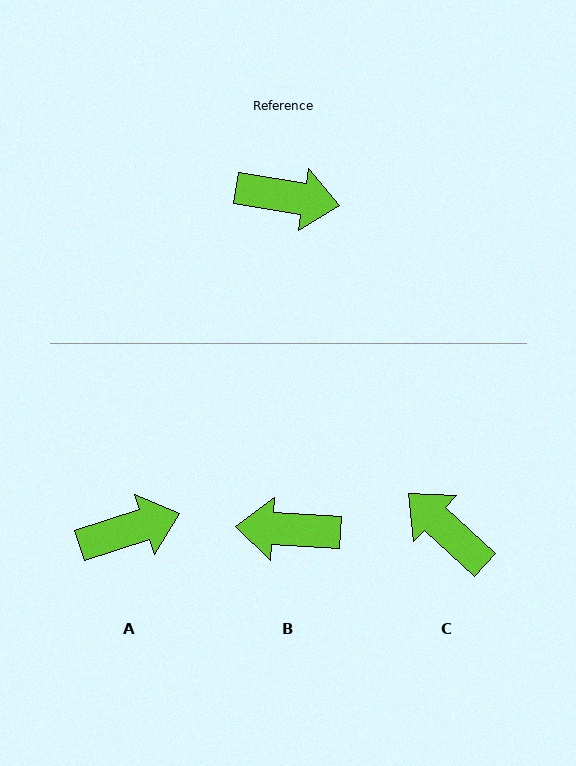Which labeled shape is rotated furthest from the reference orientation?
B, about 174 degrees away.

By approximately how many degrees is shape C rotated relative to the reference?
Approximately 147 degrees counter-clockwise.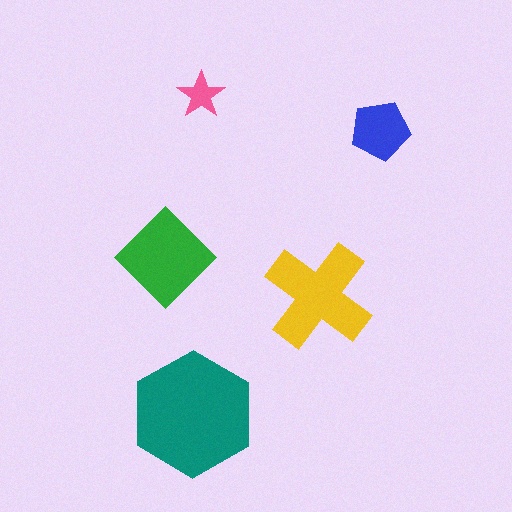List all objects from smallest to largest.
The pink star, the blue pentagon, the green diamond, the yellow cross, the teal hexagon.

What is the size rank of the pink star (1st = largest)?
5th.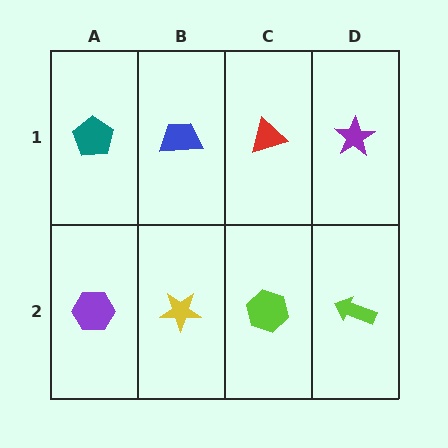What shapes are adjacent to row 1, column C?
A lime hexagon (row 2, column C), a blue trapezoid (row 1, column B), a purple star (row 1, column D).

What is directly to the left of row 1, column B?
A teal pentagon.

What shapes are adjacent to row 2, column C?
A red triangle (row 1, column C), a yellow star (row 2, column B), a lime arrow (row 2, column D).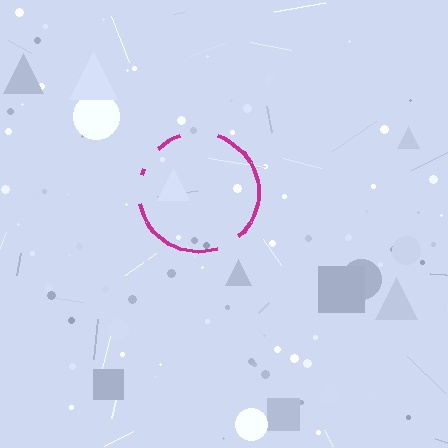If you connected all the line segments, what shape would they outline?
They would outline a circle.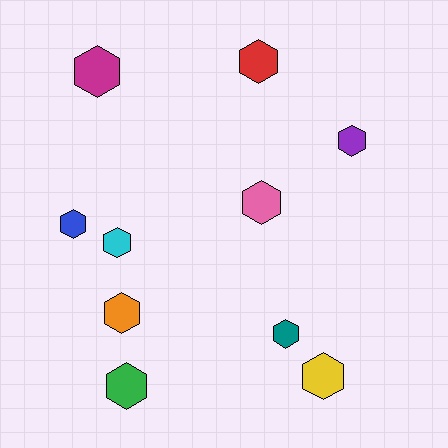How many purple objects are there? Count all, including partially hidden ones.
There is 1 purple object.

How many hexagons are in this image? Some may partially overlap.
There are 10 hexagons.